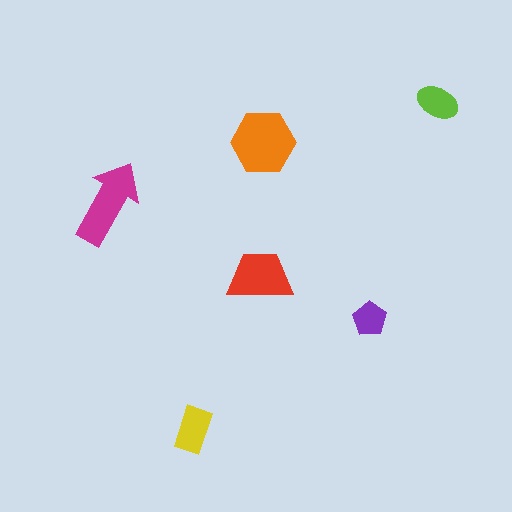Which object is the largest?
The orange hexagon.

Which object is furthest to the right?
The lime ellipse is rightmost.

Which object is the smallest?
The purple pentagon.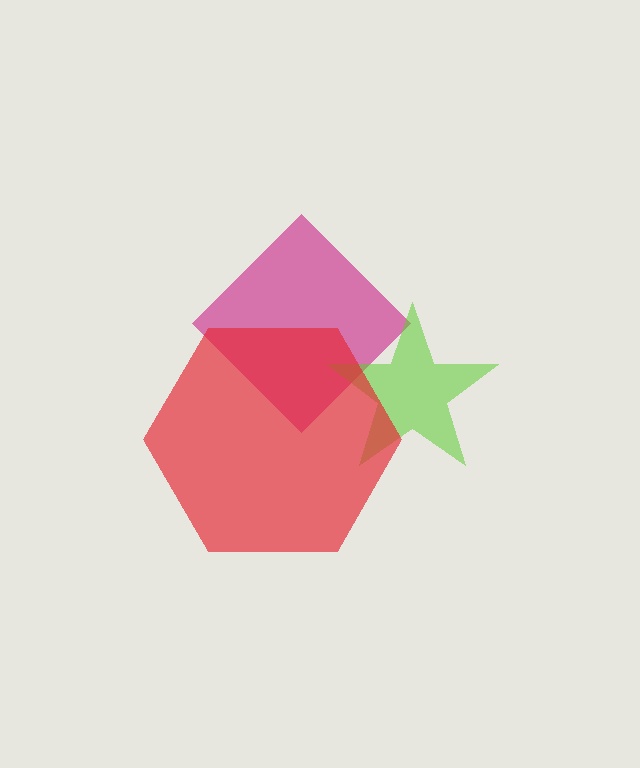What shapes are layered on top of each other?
The layered shapes are: a magenta diamond, a lime star, a red hexagon.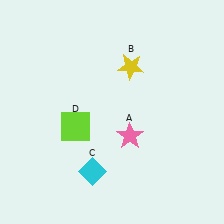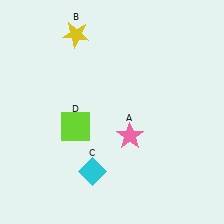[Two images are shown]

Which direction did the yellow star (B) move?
The yellow star (B) moved left.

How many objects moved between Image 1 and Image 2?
1 object moved between the two images.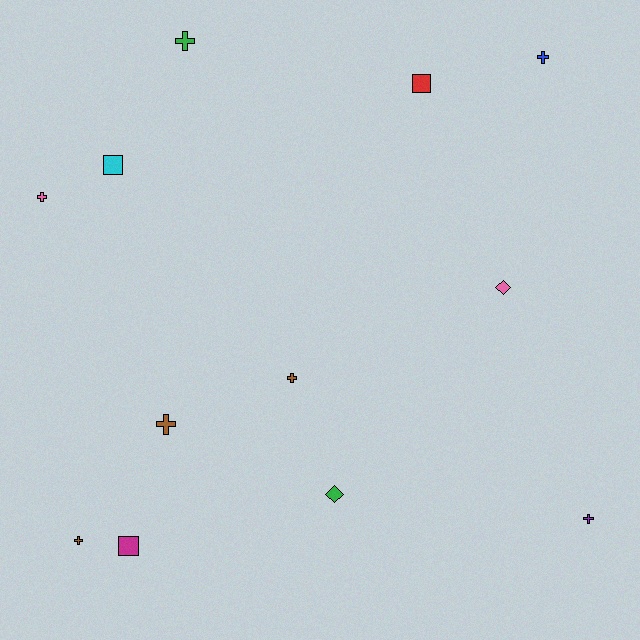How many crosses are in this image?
There are 7 crosses.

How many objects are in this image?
There are 12 objects.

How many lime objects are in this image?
There are no lime objects.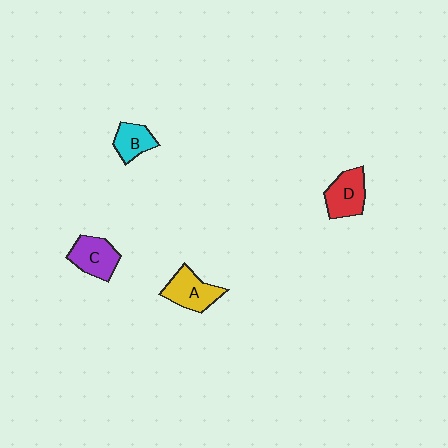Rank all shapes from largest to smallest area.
From largest to smallest: A (yellow), D (red), C (purple), B (cyan).